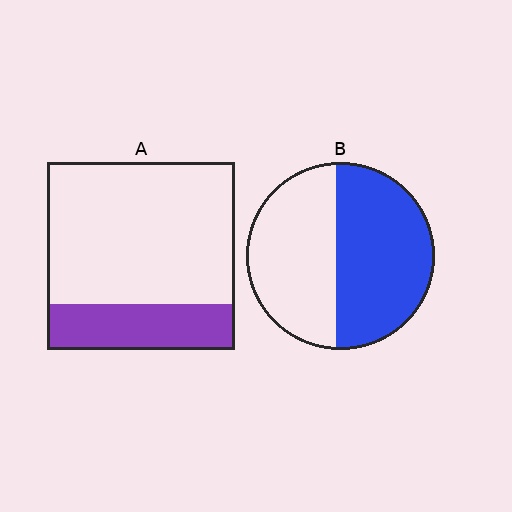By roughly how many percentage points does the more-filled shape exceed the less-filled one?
By roughly 30 percentage points (B over A).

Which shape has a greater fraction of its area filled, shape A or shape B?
Shape B.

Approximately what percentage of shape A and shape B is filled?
A is approximately 25% and B is approximately 55%.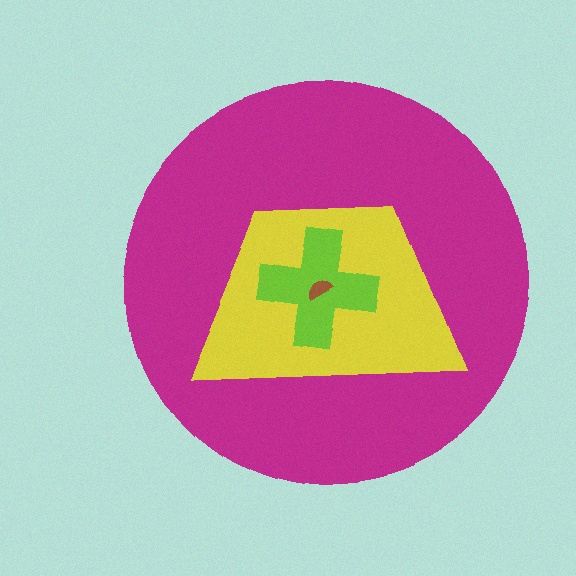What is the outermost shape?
The magenta circle.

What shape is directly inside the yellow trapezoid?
The lime cross.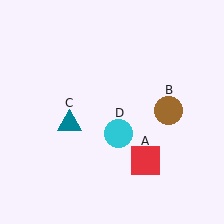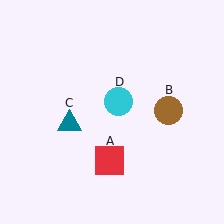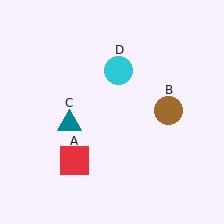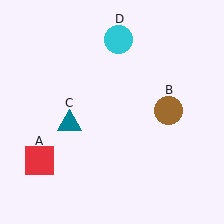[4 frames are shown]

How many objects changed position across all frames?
2 objects changed position: red square (object A), cyan circle (object D).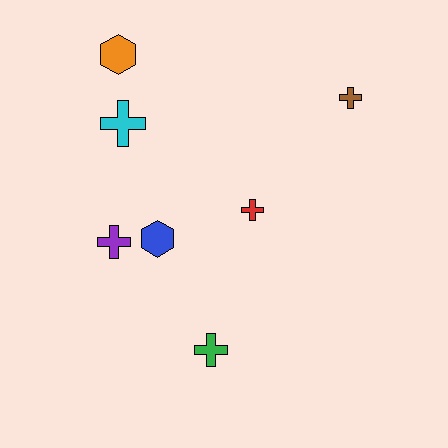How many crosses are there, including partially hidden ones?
There are 5 crosses.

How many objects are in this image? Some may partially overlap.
There are 7 objects.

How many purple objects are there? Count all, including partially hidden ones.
There is 1 purple object.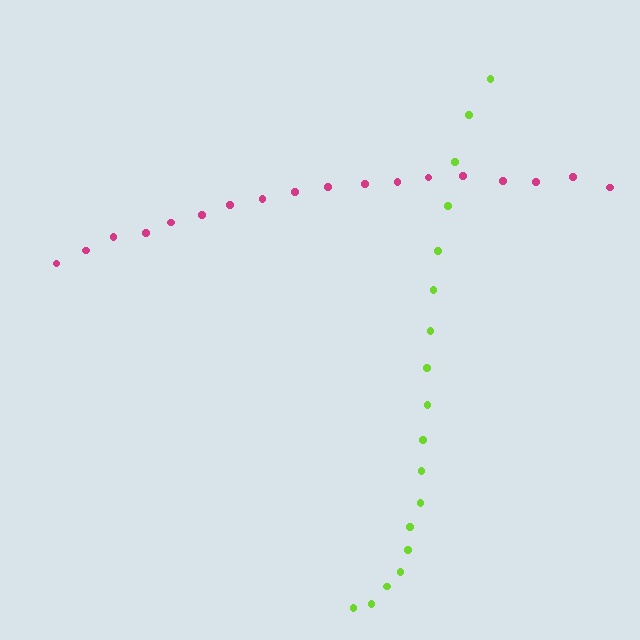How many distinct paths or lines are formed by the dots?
There are 2 distinct paths.